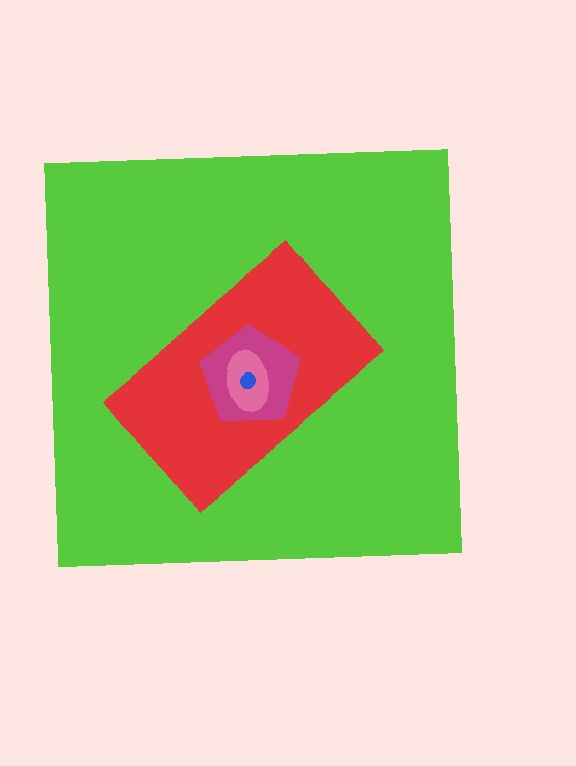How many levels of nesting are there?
5.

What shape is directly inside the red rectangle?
The magenta pentagon.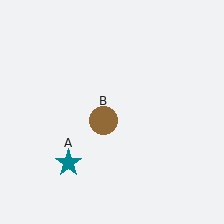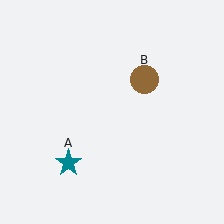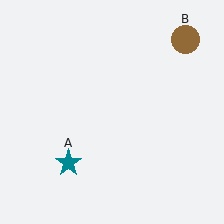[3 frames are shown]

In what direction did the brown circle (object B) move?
The brown circle (object B) moved up and to the right.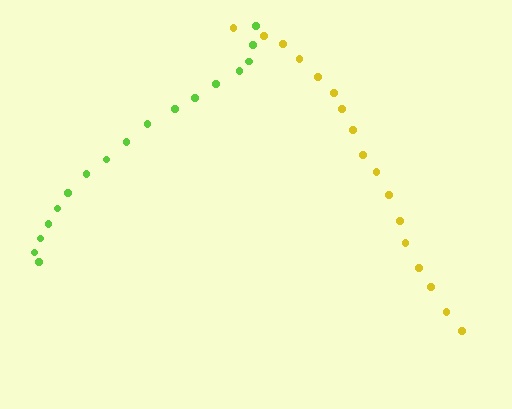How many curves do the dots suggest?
There are 2 distinct paths.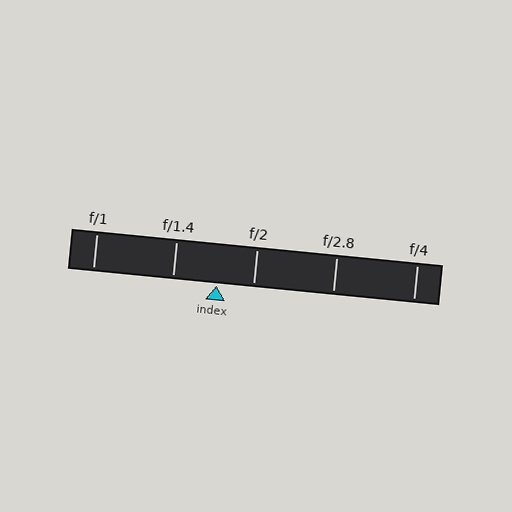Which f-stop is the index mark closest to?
The index mark is closest to f/2.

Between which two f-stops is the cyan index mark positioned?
The index mark is between f/1.4 and f/2.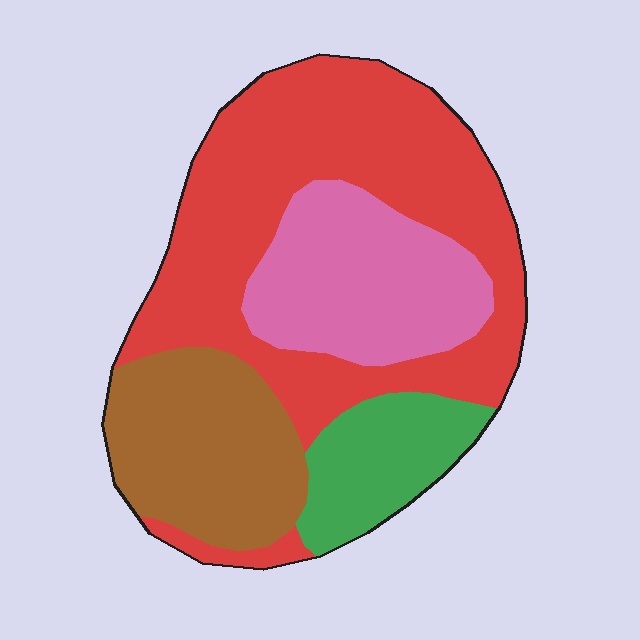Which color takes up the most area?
Red, at roughly 45%.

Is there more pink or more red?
Red.